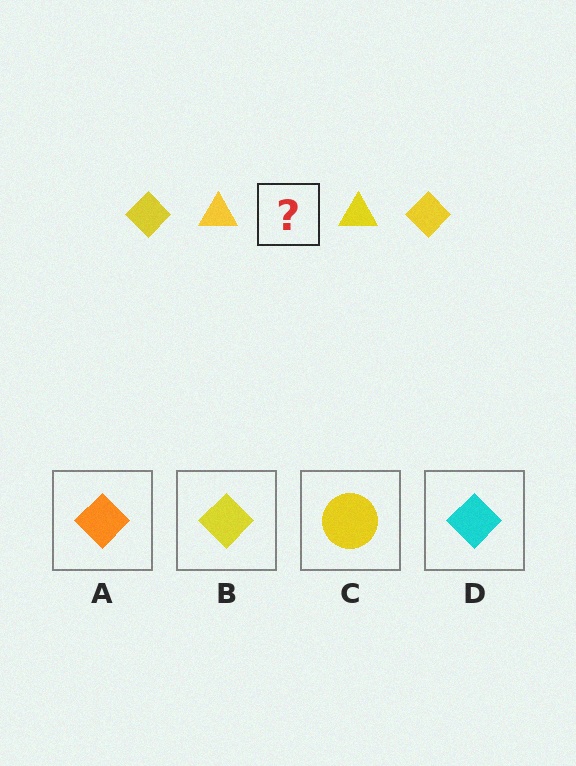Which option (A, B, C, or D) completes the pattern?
B.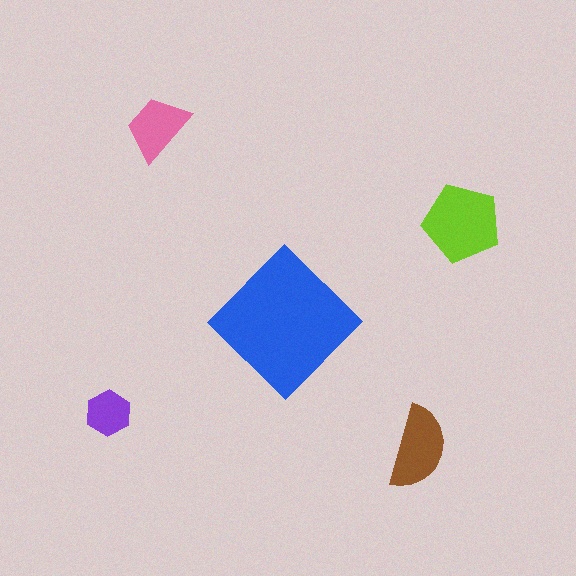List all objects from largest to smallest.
The blue diamond, the lime pentagon, the brown semicircle, the pink trapezoid, the purple hexagon.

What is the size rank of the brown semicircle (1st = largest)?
3rd.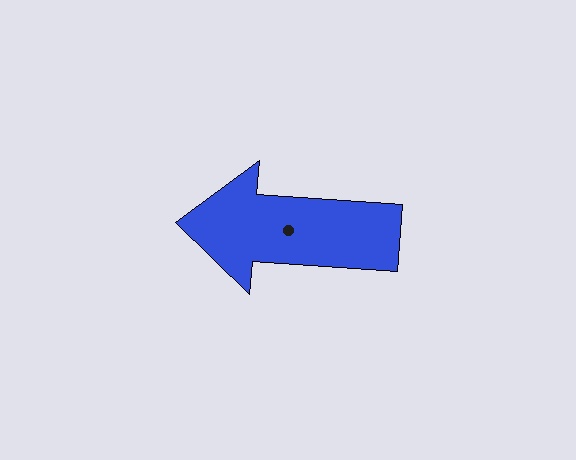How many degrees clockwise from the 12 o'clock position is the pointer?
Approximately 274 degrees.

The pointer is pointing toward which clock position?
Roughly 9 o'clock.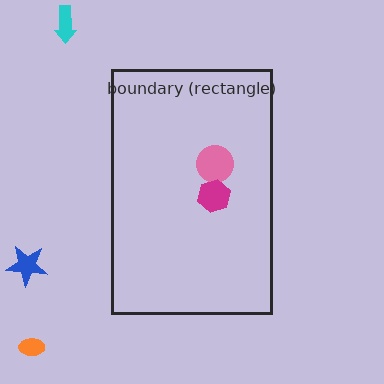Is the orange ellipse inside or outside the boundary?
Outside.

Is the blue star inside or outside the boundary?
Outside.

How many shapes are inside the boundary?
2 inside, 3 outside.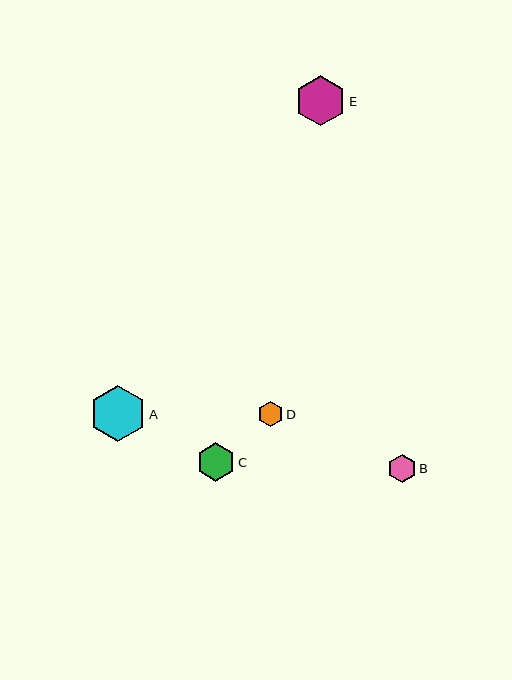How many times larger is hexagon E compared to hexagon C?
Hexagon E is approximately 1.3 times the size of hexagon C.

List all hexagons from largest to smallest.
From largest to smallest: A, E, C, B, D.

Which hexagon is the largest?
Hexagon A is the largest with a size of approximately 57 pixels.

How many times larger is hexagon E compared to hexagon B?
Hexagon E is approximately 1.8 times the size of hexagon B.